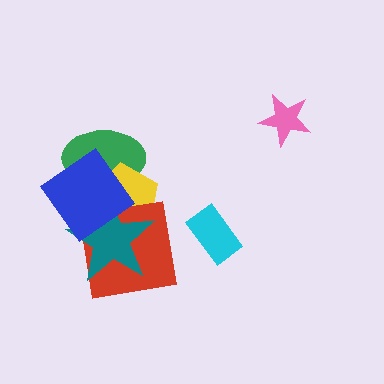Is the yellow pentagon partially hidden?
Yes, it is partially covered by another shape.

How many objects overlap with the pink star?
0 objects overlap with the pink star.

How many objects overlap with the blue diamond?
4 objects overlap with the blue diamond.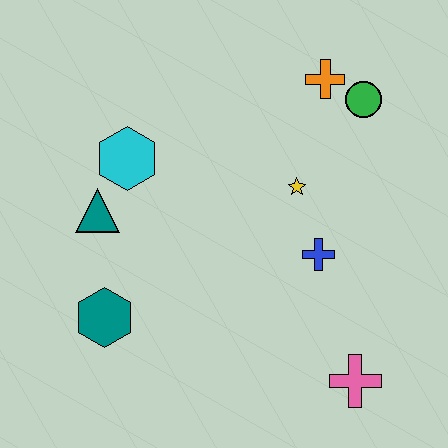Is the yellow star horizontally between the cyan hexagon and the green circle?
Yes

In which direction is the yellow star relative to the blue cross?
The yellow star is above the blue cross.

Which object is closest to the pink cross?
The blue cross is closest to the pink cross.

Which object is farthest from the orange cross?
The teal hexagon is farthest from the orange cross.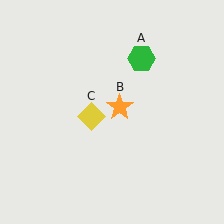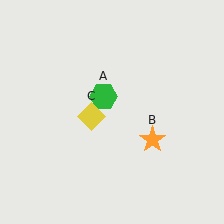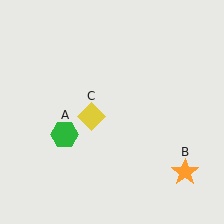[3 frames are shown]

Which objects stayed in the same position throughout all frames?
Yellow diamond (object C) remained stationary.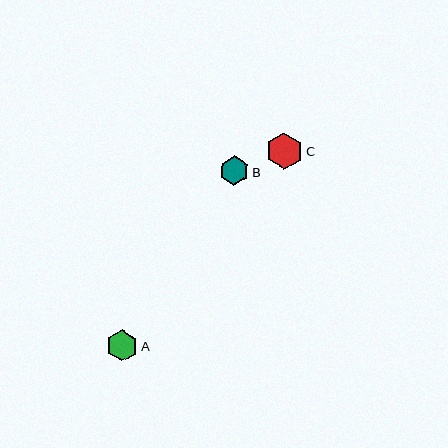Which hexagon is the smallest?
Hexagon B is the smallest with a size of approximately 29 pixels.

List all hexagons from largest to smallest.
From largest to smallest: C, A, B.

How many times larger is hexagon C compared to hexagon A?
Hexagon C is approximately 1.2 times the size of hexagon A.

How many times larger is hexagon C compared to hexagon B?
Hexagon C is approximately 1.2 times the size of hexagon B.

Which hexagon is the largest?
Hexagon C is the largest with a size of approximately 37 pixels.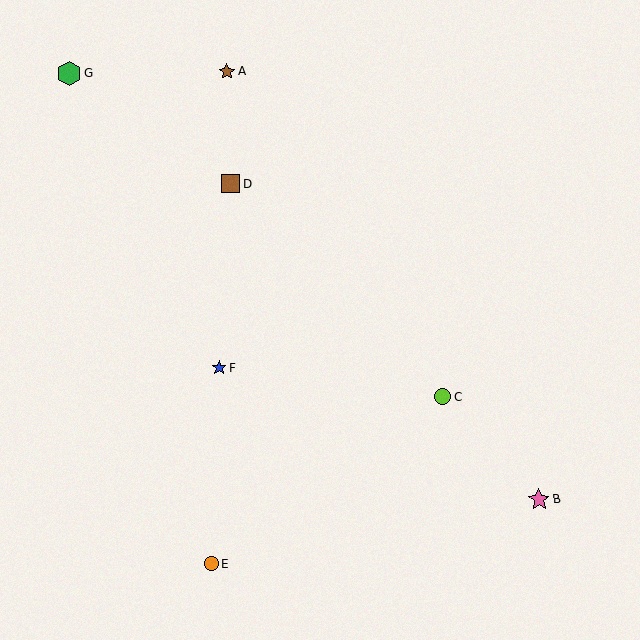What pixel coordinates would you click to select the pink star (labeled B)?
Click at (539, 500) to select the pink star B.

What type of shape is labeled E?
Shape E is an orange circle.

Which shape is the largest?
The green hexagon (labeled G) is the largest.